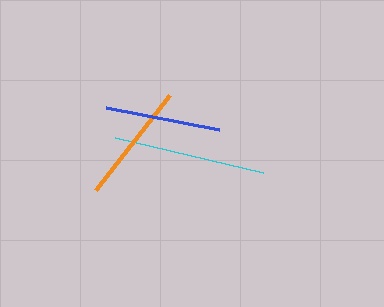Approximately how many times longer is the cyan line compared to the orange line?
The cyan line is approximately 1.3 times the length of the orange line.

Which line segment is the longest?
The cyan line is the longest at approximately 152 pixels.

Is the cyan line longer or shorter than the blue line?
The cyan line is longer than the blue line.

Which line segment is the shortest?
The blue line is the shortest at approximately 116 pixels.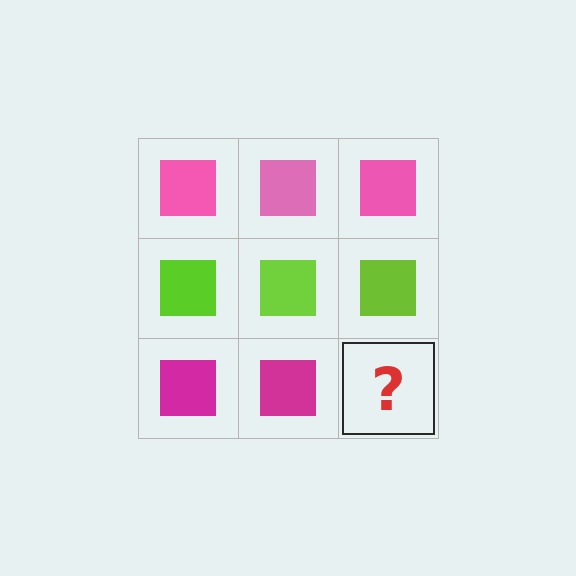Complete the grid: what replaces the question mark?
The question mark should be replaced with a magenta square.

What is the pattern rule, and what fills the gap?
The rule is that each row has a consistent color. The gap should be filled with a magenta square.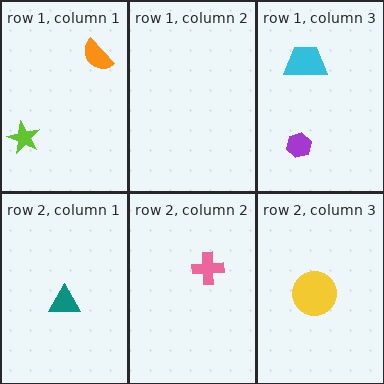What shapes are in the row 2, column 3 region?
The yellow circle.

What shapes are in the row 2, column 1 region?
The teal triangle.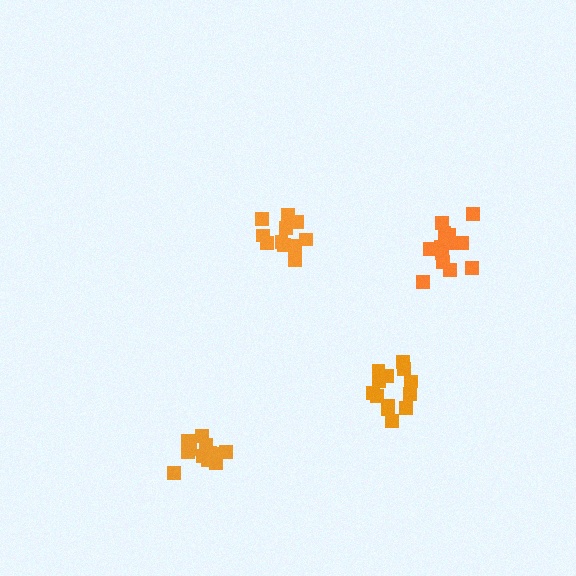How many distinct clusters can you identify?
There are 4 distinct clusters.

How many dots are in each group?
Group 1: 14 dots, Group 2: 13 dots, Group 3: 12 dots, Group 4: 11 dots (50 total).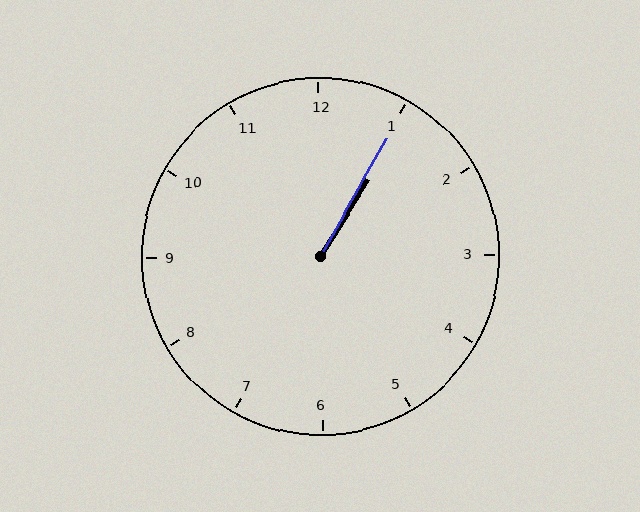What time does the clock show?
1:05.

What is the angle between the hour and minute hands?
Approximately 2 degrees.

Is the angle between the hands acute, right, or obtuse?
It is acute.